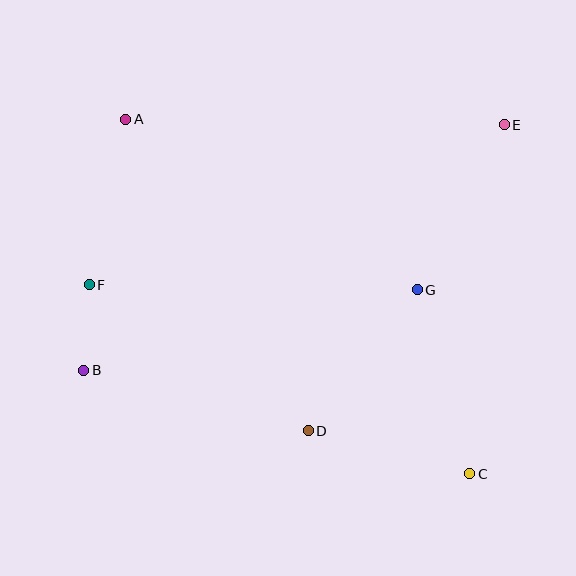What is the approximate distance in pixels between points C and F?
The distance between C and F is approximately 425 pixels.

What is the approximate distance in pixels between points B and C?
The distance between B and C is approximately 399 pixels.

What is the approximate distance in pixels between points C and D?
The distance between C and D is approximately 167 pixels.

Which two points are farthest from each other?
Points A and C are farthest from each other.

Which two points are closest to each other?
Points B and F are closest to each other.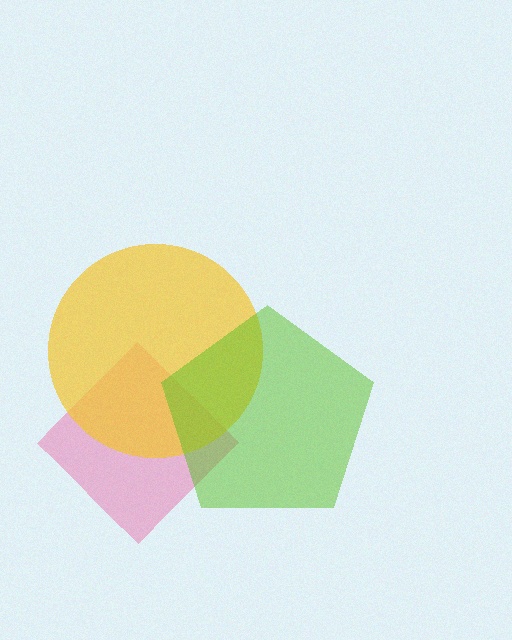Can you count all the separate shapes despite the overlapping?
Yes, there are 3 separate shapes.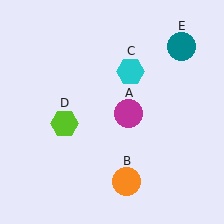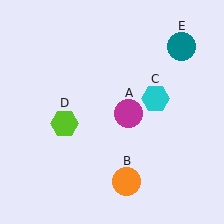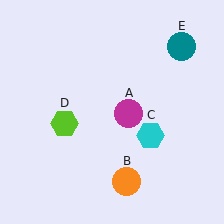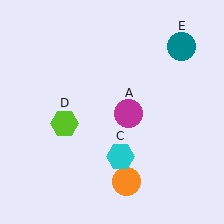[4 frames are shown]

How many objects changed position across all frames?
1 object changed position: cyan hexagon (object C).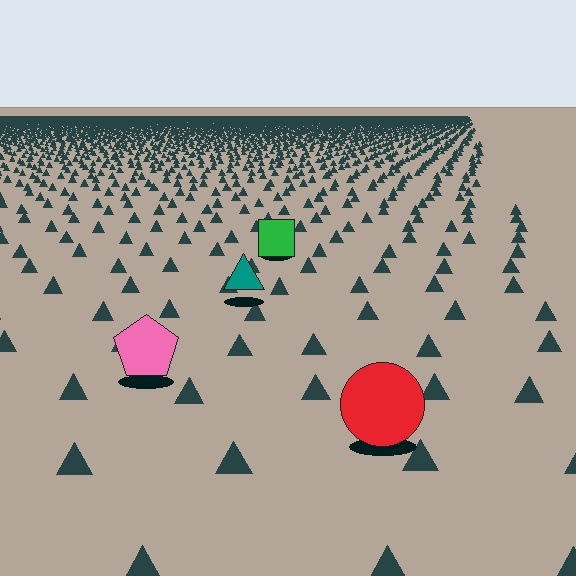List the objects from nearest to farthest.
From nearest to farthest: the red circle, the pink pentagon, the teal triangle, the green square.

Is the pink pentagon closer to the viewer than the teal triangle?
Yes. The pink pentagon is closer — you can tell from the texture gradient: the ground texture is coarser near it.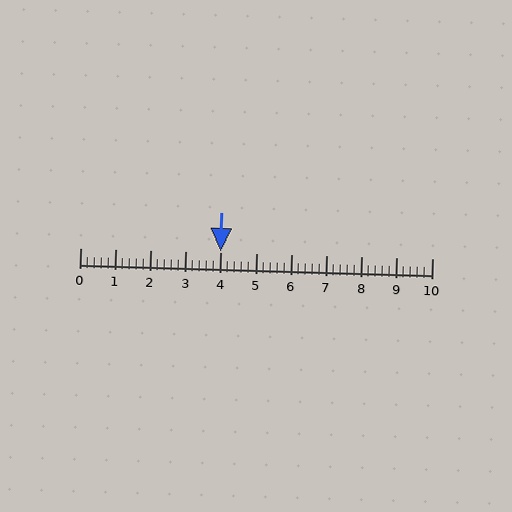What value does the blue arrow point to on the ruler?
The blue arrow points to approximately 4.0.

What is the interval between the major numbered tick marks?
The major tick marks are spaced 1 units apart.